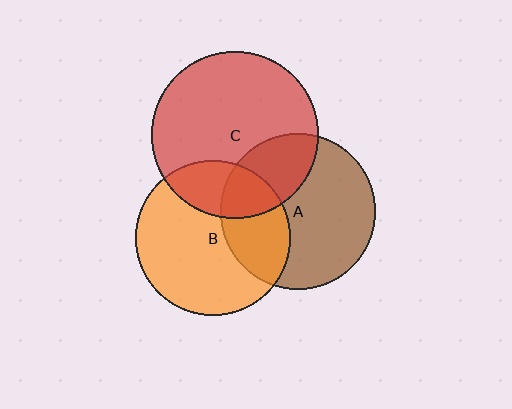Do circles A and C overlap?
Yes.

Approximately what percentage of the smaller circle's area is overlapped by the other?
Approximately 30%.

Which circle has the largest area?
Circle C (red).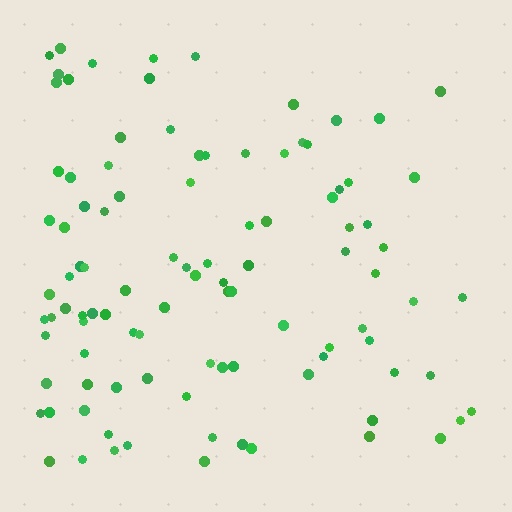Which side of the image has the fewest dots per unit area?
The right.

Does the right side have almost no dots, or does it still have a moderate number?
Still a moderate number, just noticeably fewer than the left.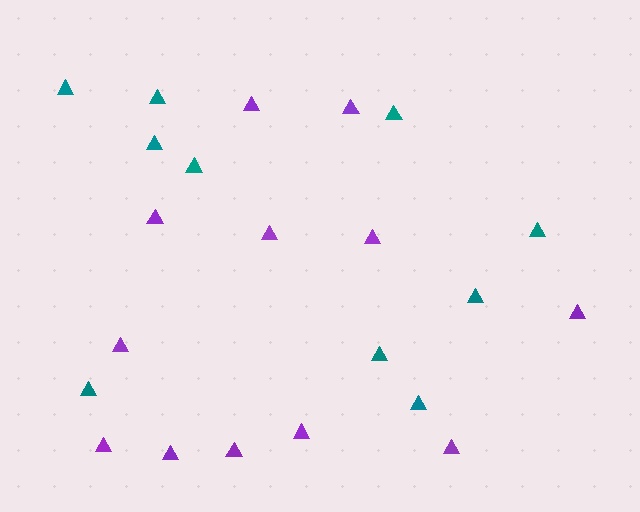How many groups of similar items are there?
There are 2 groups: one group of teal triangles (10) and one group of purple triangles (12).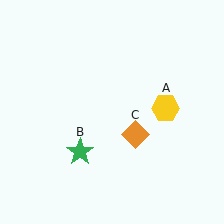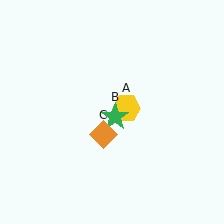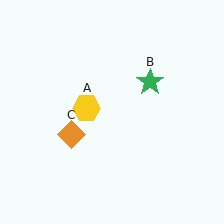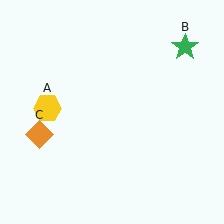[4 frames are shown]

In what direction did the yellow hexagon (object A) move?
The yellow hexagon (object A) moved left.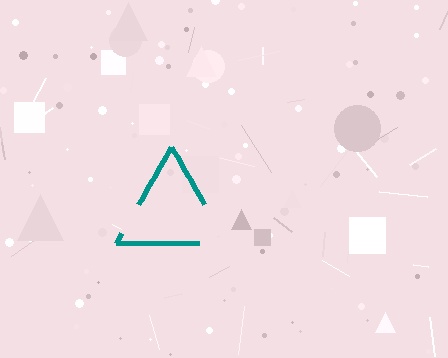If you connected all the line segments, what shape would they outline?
They would outline a triangle.